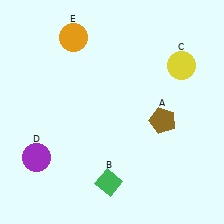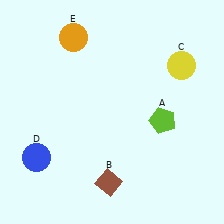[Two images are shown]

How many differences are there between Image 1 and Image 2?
There are 3 differences between the two images.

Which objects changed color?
A changed from brown to lime. B changed from green to brown. D changed from purple to blue.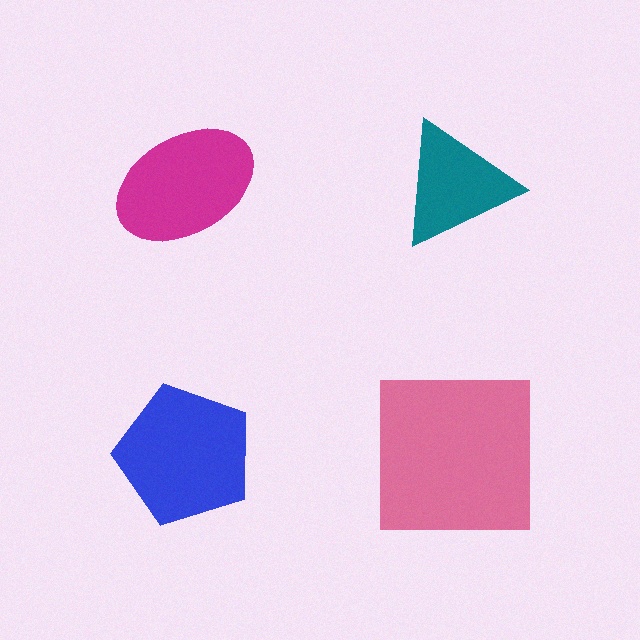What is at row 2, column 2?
A pink square.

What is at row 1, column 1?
A magenta ellipse.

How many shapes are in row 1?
2 shapes.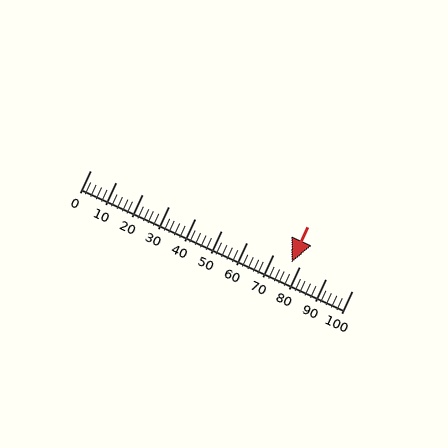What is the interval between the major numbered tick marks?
The major tick marks are spaced 10 units apart.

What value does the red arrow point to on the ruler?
The red arrow points to approximately 77.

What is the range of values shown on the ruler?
The ruler shows values from 0 to 100.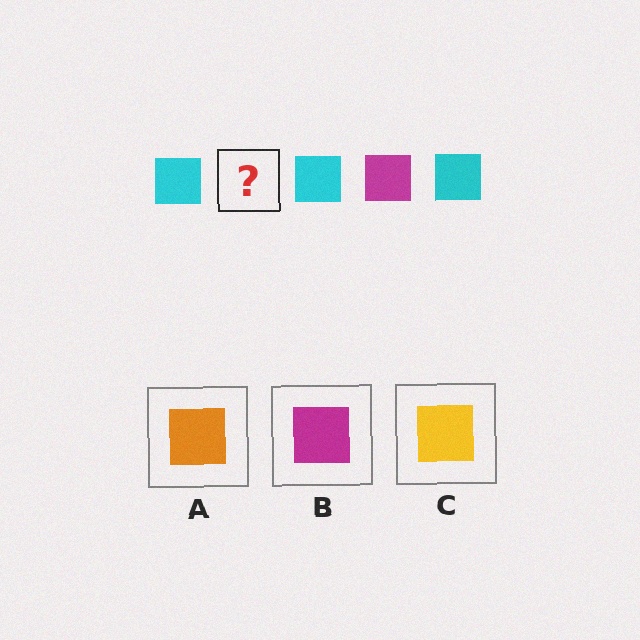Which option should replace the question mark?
Option B.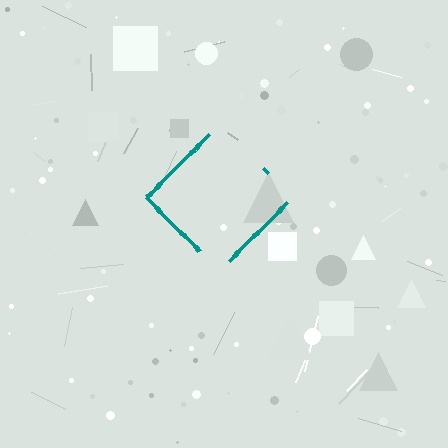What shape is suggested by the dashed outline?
The dashed outline suggests a diamond.